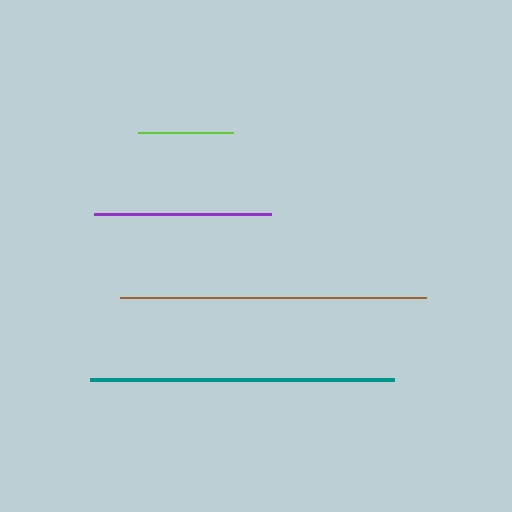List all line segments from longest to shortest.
From longest to shortest: brown, teal, purple, lime.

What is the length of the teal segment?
The teal segment is approximately 304 pixels long.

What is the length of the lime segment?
The lime segment is approximately 95 pixels long.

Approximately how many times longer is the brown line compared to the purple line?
The brown line is approximately 1.7 times the length of the purple line.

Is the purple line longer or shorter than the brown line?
The brown line is longer than the purple line.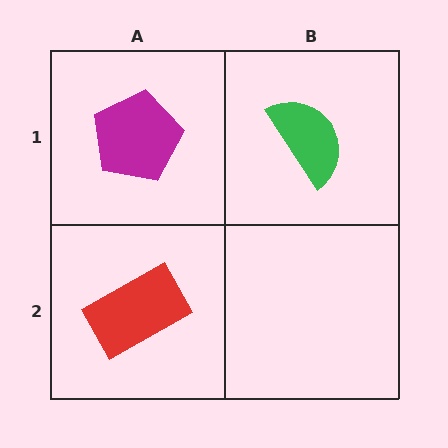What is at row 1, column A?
A magenta pentagon.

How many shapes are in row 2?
1 shape.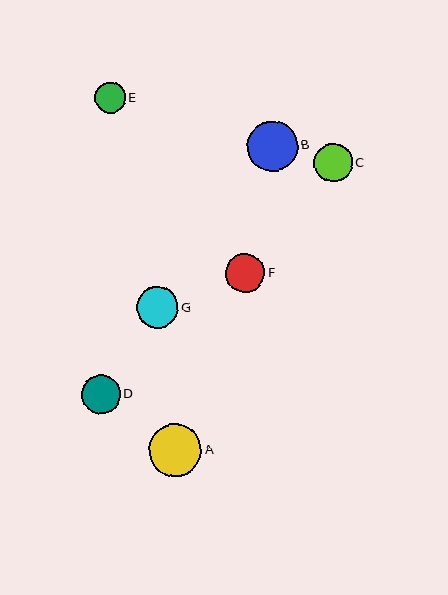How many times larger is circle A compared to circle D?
Circle A is approximately 1.4 times the size of circle D.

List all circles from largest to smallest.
From largest to smallest: A, B, G, F, C, D, E.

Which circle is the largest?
Circle A is the largest with a size of approximately 53 pixels.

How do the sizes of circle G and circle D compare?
Circle G and circle D are approximately the same size.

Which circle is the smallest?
Circle E is the smallest with a size of approximately 31 pixels.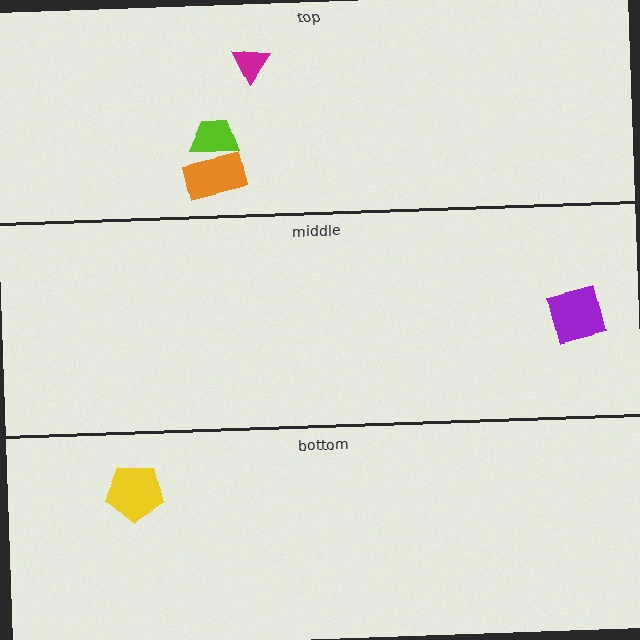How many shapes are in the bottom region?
1.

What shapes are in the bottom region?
The yellow pentagon.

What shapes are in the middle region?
The purple square.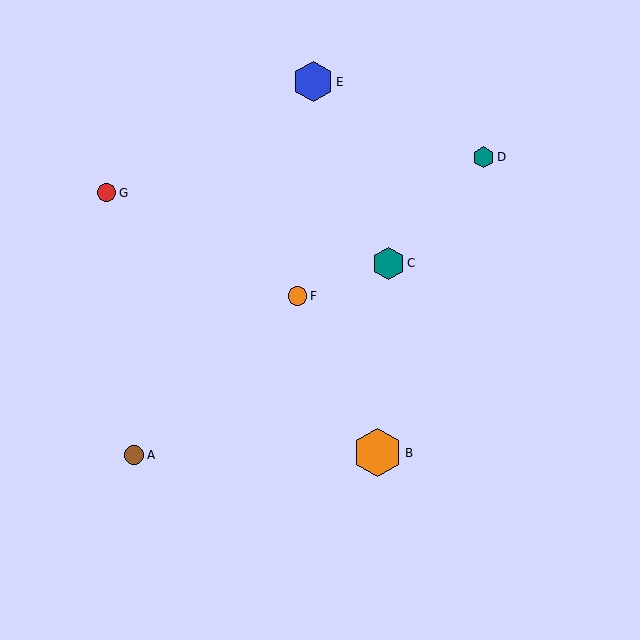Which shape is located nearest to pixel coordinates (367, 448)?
The orange hexagon (labeled B) at (377, 453) is nearest to that location.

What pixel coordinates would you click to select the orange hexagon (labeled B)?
Click at (377, 453) to select the orange hexagon B.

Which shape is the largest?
The orange hexagon (labeled B) is the largest.